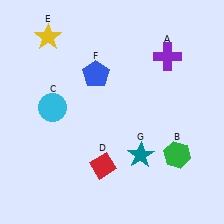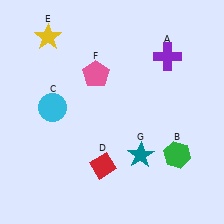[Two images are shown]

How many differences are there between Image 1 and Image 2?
There is 1 difference between the two images.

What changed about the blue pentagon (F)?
In Image 1, F is blue. In Image 2, it changed to pink.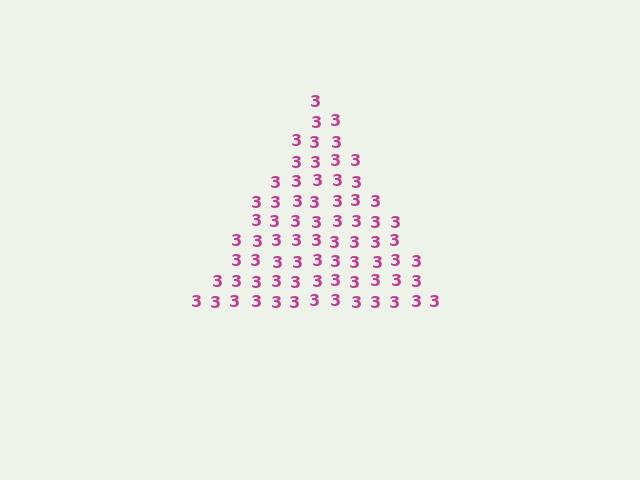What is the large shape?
The large shape is a triangle.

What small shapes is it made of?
It is made of small digit 3's.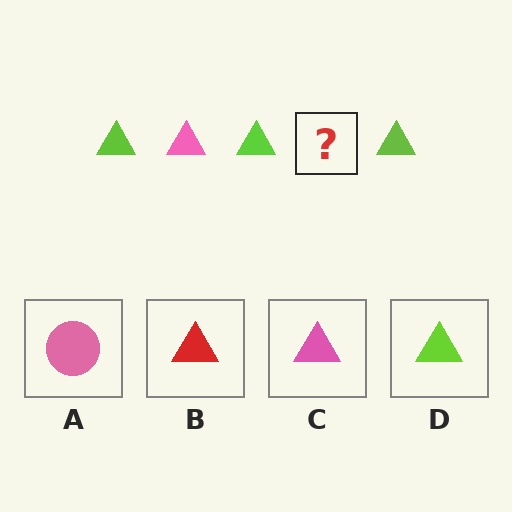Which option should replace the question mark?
Option C.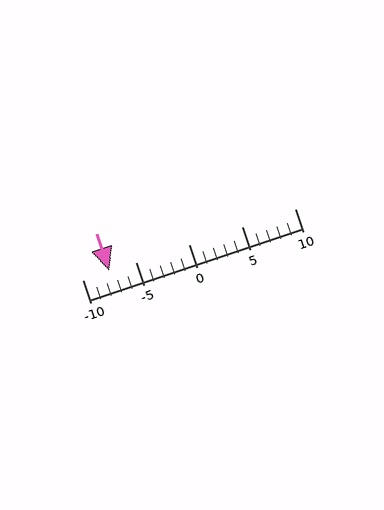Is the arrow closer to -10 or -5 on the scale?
The arrow is closer to -5.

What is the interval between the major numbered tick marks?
The major tick marks are spaced 5 units apart.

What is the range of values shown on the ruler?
The ruler shows values from -10 to 10.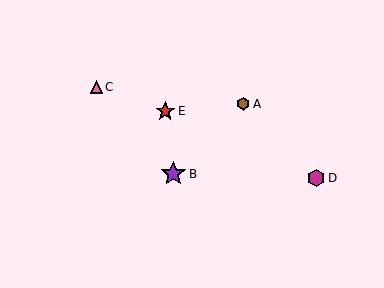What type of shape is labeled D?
Shape D is a magenta hexagon.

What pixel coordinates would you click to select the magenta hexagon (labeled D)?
Click at (316, 178) to select the magenta hexagon D.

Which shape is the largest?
The purple star (labeled B) is the largest.